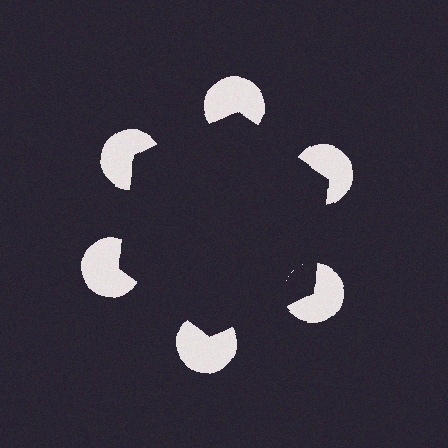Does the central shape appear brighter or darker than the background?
It typically appears slightly darker than the background, even though no actual brightness change is drawn.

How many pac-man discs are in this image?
There are 6 — one at each vertex of the illusory hexagon.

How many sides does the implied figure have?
6 sides.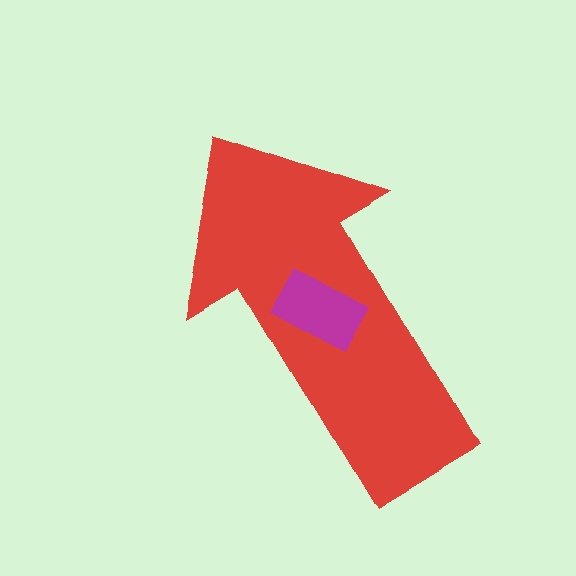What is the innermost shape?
The magenta rectangle.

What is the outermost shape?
The red arrow.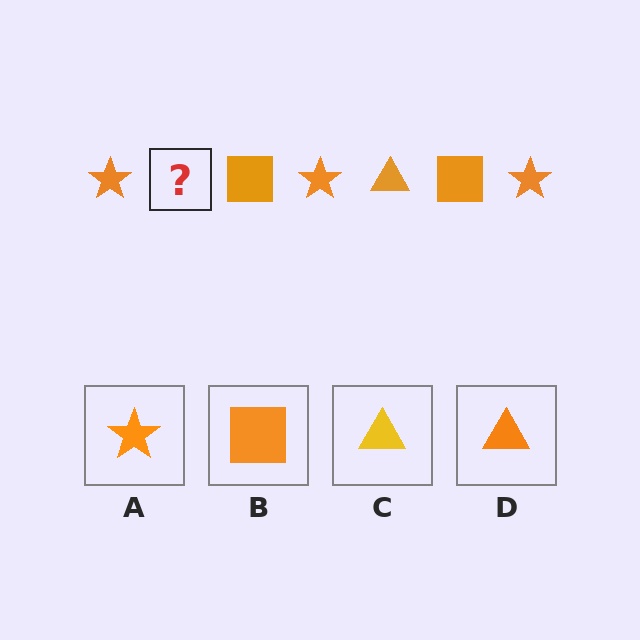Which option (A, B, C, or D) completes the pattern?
D.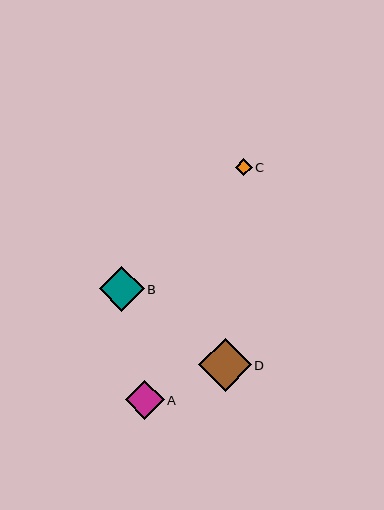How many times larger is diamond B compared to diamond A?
Diamond B is approximately 1.2 times the size of diamond A.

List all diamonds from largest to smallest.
From largest to smallest: D, B, A, C.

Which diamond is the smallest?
Diamond C is the smallest with a size of approximately 17 pixels.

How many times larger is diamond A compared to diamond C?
Diamond A is approximately 2.3 times the size of diamond C.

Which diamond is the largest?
Diamond D is the largest with a size of approximately 52 pixels.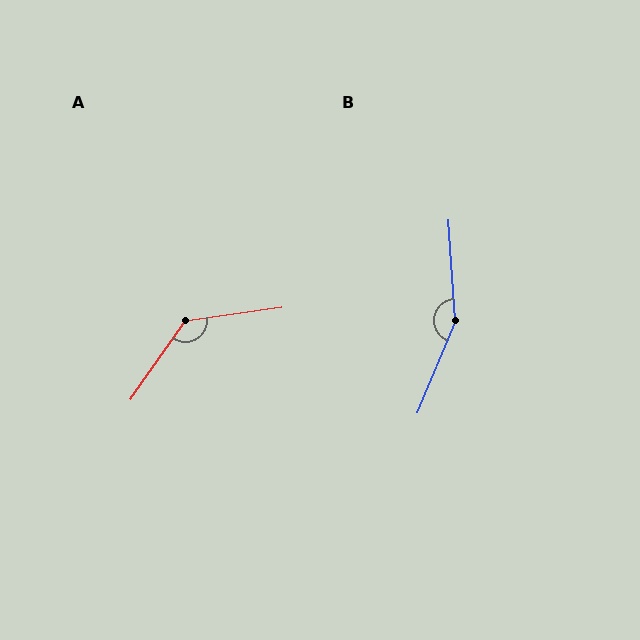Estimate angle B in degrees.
Approximately 154 degrees.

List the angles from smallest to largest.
A (133°), B (154°).